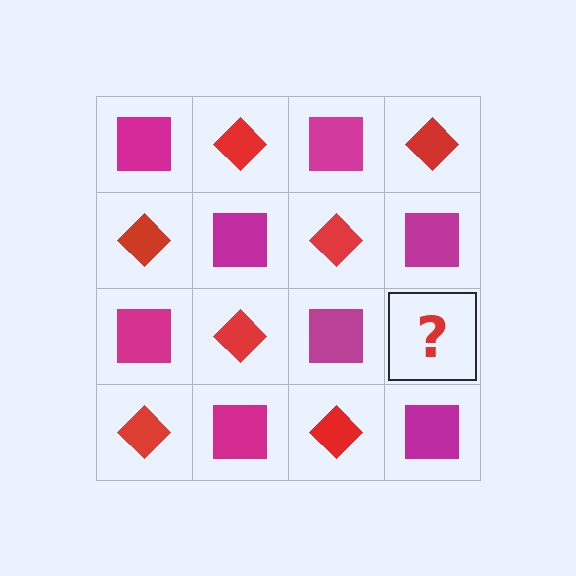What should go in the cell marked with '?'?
The missing cell should contain a red diamond.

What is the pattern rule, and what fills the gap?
The rule is that it alternates magenta square and red diamond in a checkerboard pattern. The gap should be filled with a red diamond.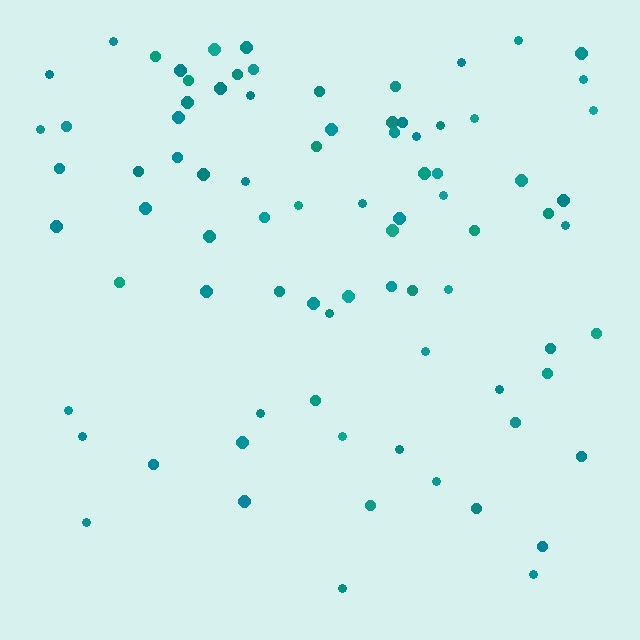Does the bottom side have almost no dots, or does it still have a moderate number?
Still a moderate number, just noticeably fewer than the top.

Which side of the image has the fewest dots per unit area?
The bottom.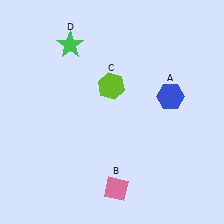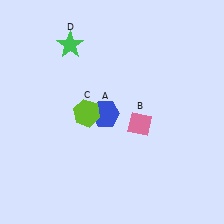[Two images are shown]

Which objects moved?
The objects that moved are: the blue hexagon (A), the pink diamond (B), the lime hexagon (C).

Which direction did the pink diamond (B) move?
The pink diamond (B) moved up.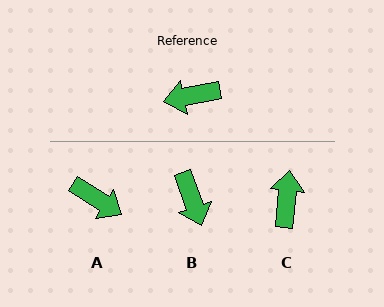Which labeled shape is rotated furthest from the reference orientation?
A, about 136 degrees away.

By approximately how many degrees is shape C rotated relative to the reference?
Approximately 107 degrees clockwise.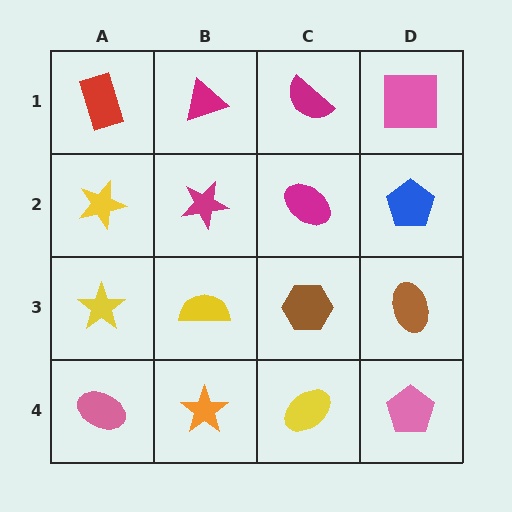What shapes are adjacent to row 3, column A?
A yellow star (row 2, column A), a pink ellipse (row 4, column A), a yellow semicircle (row 3, column B).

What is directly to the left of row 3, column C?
A yellow semicircle.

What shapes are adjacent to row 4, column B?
A yellow semicircle (row 3, column B), a pink ellipse (row 4, column A), a yellow ellipse (row 4, column C).